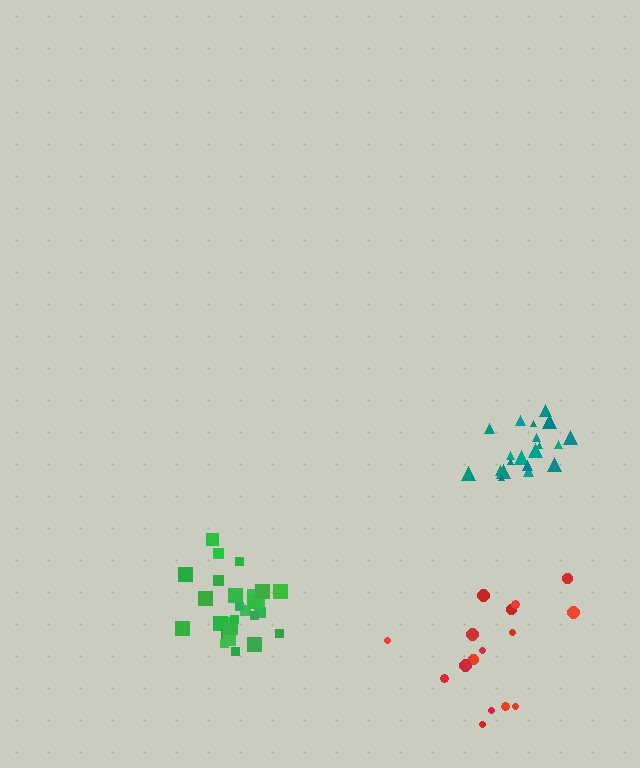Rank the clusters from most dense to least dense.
teal, green, red.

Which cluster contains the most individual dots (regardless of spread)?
Green (30).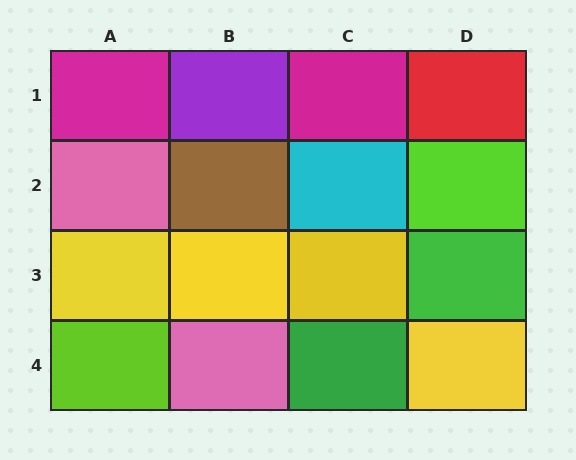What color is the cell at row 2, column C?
Cyan.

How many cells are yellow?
4 cells are yellow.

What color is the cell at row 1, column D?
Red.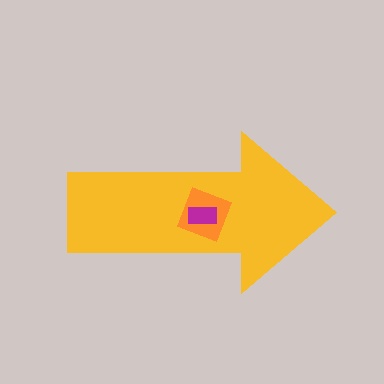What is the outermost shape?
The yellow arrow.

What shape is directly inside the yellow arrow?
The orange square.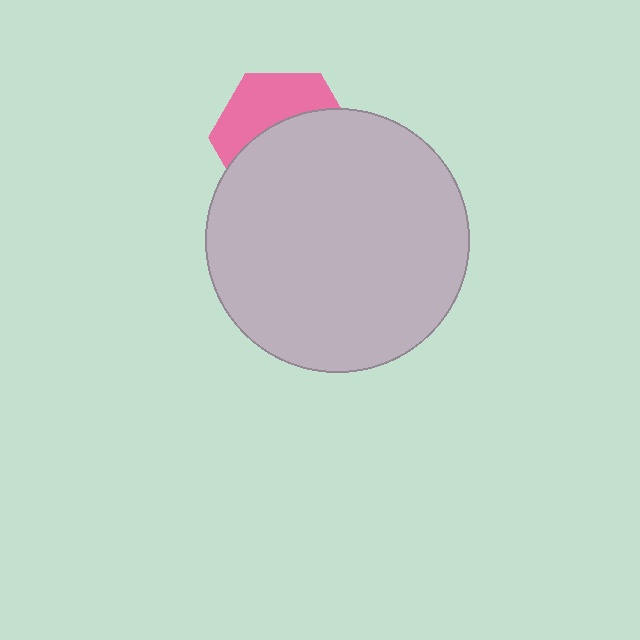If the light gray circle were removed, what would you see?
You would see the complete pink hexagon.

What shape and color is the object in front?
The object in front is a light gray circle.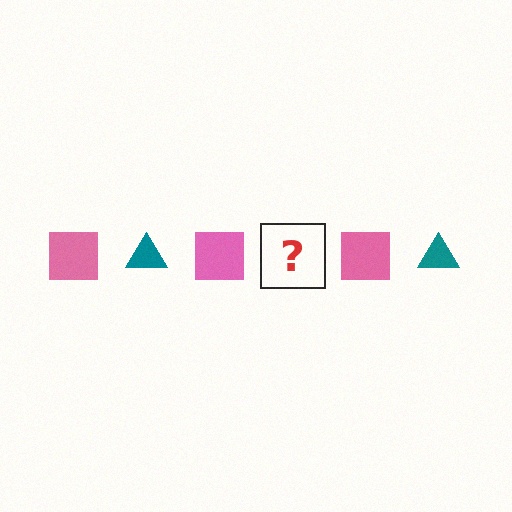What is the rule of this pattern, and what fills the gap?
The rule is that the pattern alternates between pink square and teal triangle. The gap should be filled with a teal triangle.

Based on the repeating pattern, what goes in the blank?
The blank should be a teal triangle.